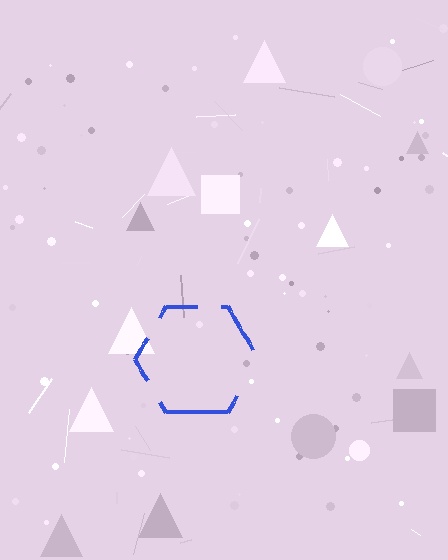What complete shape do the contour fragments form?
The contour fragments form a hexagon.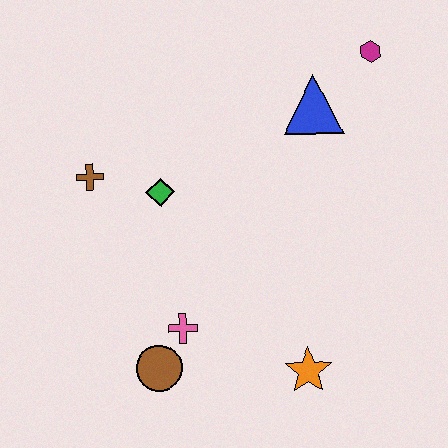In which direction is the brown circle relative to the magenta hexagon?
The brown circle is below the magenta hexagon.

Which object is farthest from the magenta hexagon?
The brown circle is farthest from the magenta hexagon.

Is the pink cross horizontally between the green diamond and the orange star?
Yes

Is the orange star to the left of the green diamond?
No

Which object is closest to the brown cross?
The green diamond is closest to the brown cross.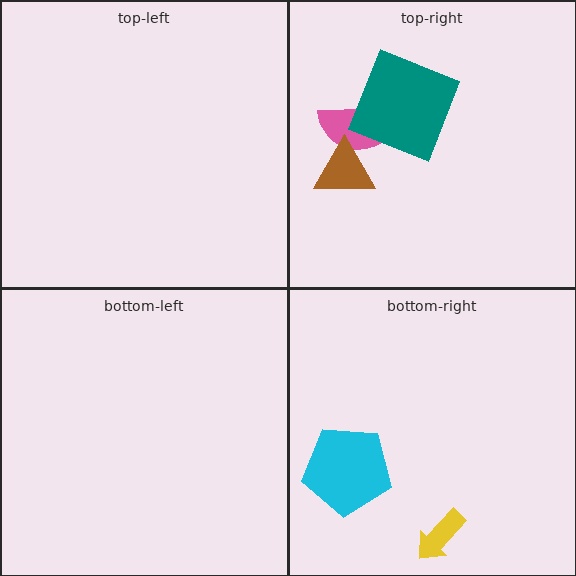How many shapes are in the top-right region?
3.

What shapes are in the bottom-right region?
The yellow arrow, the cyan pentagon.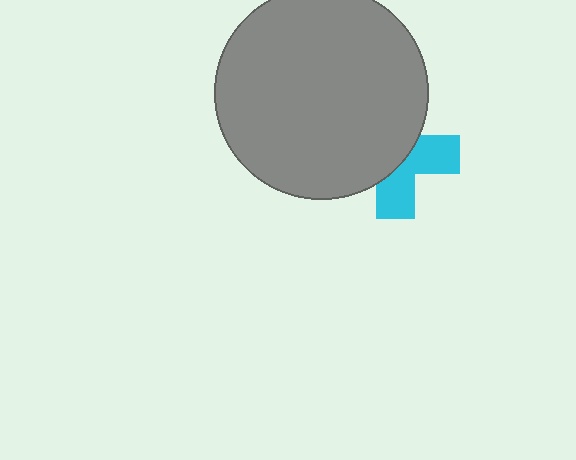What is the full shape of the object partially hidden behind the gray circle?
The partially hidden object is a cyan cross.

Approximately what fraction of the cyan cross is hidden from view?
Roughly 57% of the cyan cross is hidden behind the gray circle.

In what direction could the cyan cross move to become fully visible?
The cyan cross could move toward the lower-right. That would shift it out from behind the gray circle entirely.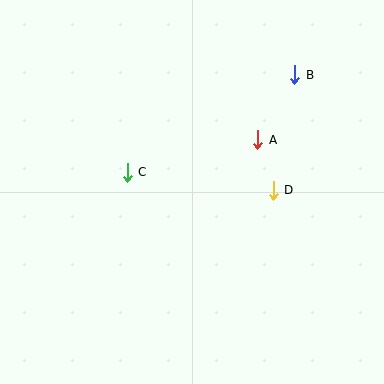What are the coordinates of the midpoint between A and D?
The midpoint between A and D is at (266, 165).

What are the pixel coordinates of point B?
Point B is at (295, 75).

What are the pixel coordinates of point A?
Point A is at (258, 140).